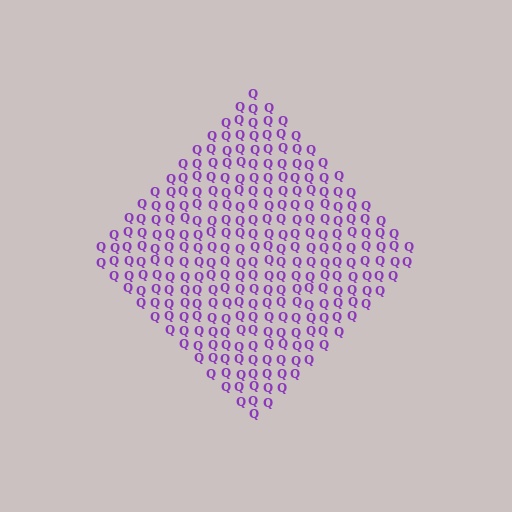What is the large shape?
The large shape is a diamond.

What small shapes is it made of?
It is made of small letter Q's.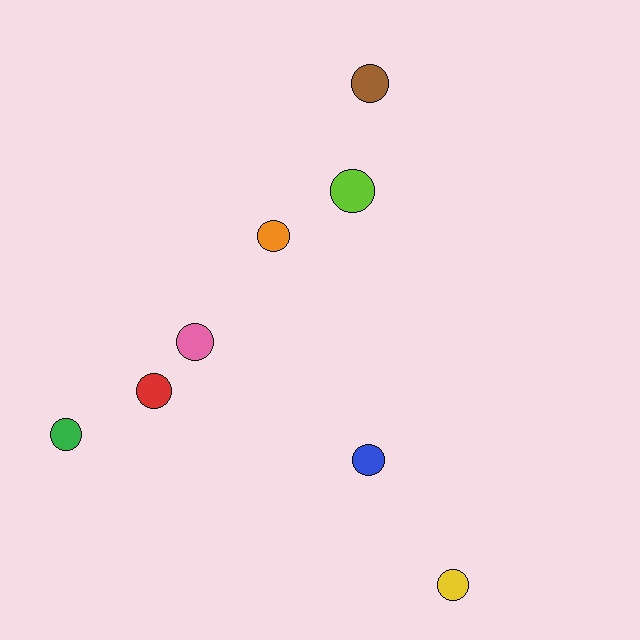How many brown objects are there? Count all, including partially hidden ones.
There is 1 brown object.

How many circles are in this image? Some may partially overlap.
There are 8 circles.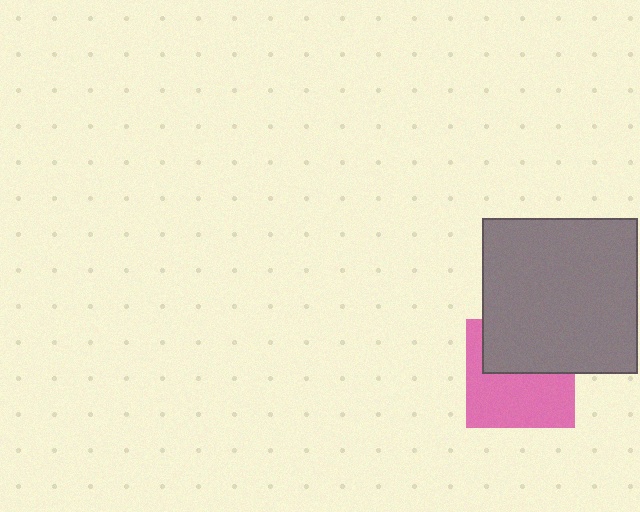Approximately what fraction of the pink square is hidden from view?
Roughly 43% of the pink square is hidden behind the gray square.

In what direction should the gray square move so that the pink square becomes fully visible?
The gray square should move up. That is the shortest direction to clear the overlap and leave the pink square fully visible.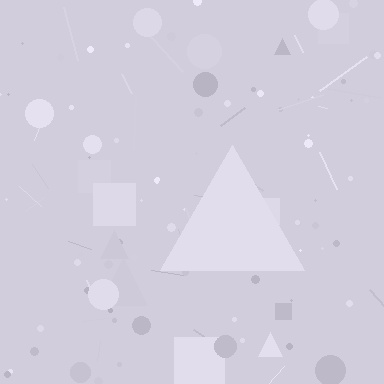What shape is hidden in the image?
A triangle is hidden in the image.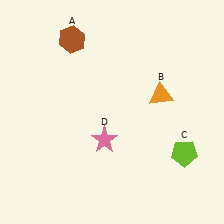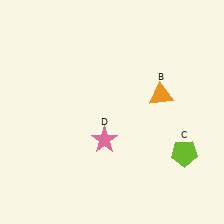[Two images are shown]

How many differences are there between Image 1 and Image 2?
There is 1 difference between the two images.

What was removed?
The brown hexagon (A) was removed in Image 2.